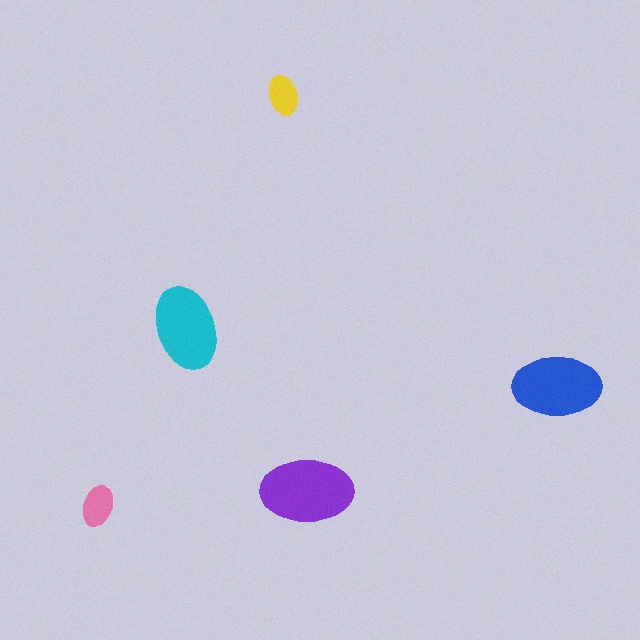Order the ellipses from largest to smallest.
the purple one, the blue one, the cyan one, the pink one, the yellow one.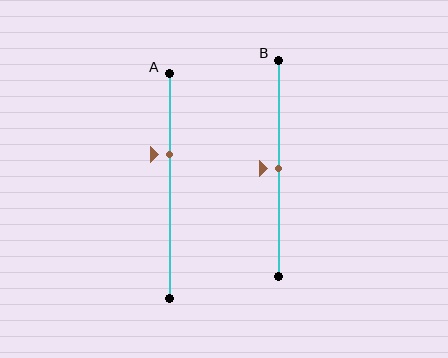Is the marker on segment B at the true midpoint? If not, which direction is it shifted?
Yes, the marker on segment B is at the true midpoint.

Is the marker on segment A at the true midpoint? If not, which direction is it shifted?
No, the marker on segment A is shifted upward by about 14% of the segment length.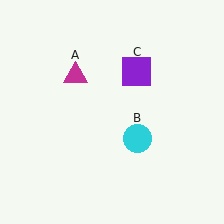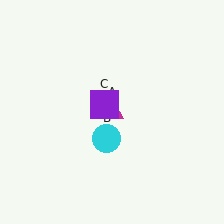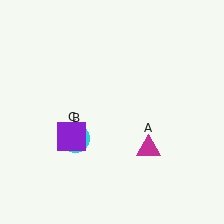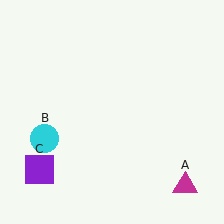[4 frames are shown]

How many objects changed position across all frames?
3 objects changed position: magenta triangle (object A), cyan circle (object B), purple square (object C).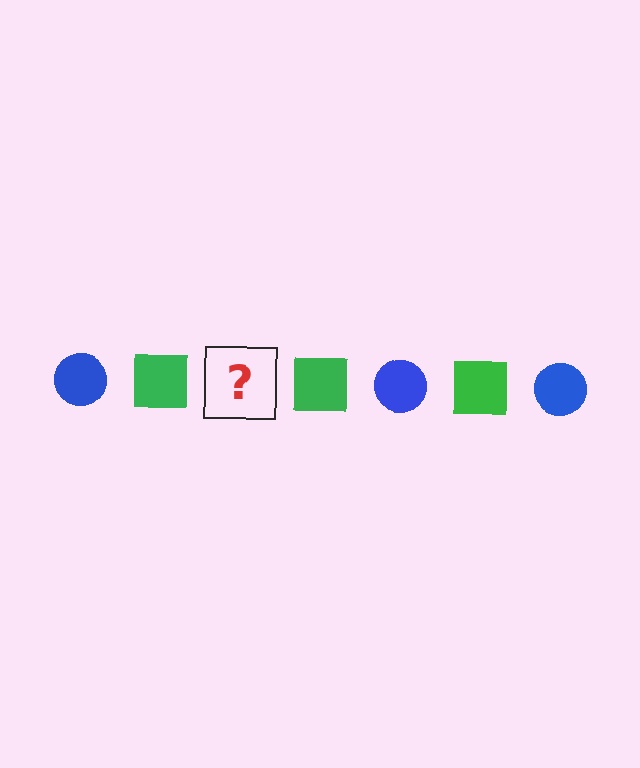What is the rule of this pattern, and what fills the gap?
The rule is that the pattern alternates between blue circle and green square. The gap should be filled with a blue circle.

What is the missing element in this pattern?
The missing element is a blue circle.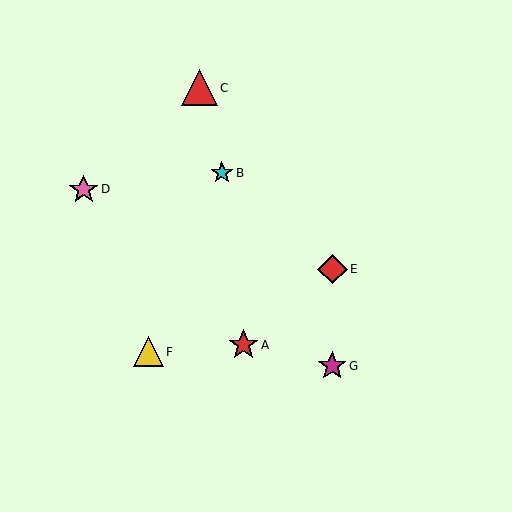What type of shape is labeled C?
Shape C is a red triangle.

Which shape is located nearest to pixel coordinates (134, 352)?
The yellow triangle (labeled F) at (148, 352) is nearest to that location.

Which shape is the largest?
The red triangle (labeled C) is the largest.